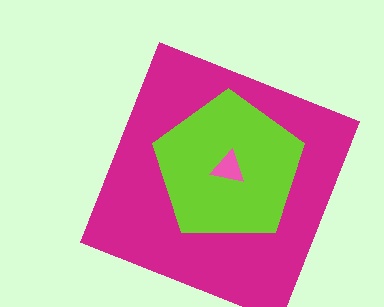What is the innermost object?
The pink triangle.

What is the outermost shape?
The magenta square.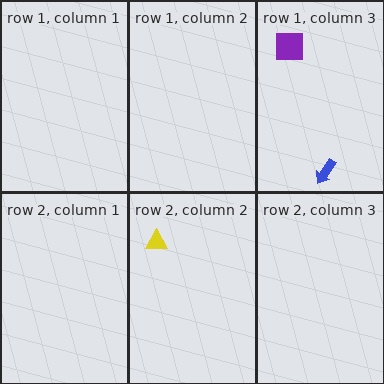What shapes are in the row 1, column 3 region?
The blue arrow, the purple square.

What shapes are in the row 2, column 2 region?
The yellow triangle.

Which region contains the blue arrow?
The row 1, column 3 region.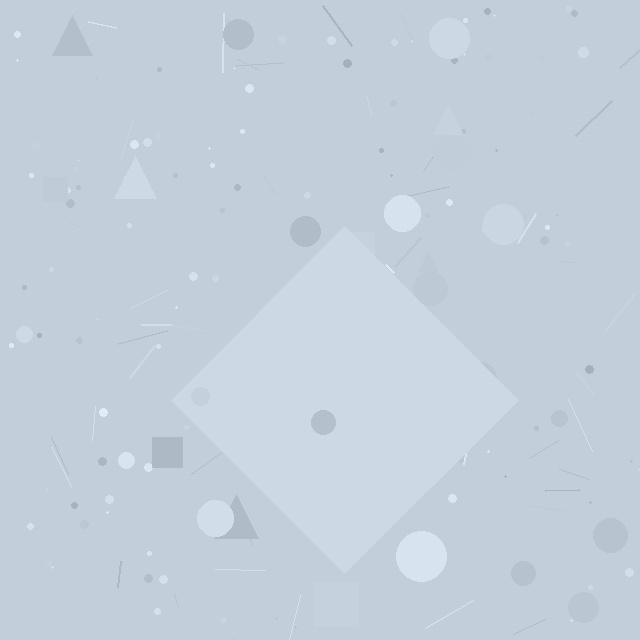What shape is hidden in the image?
A diamond is hidden in the image.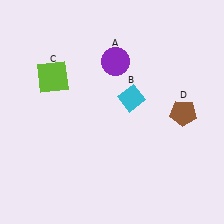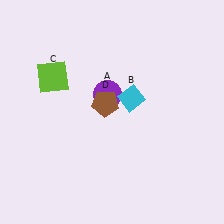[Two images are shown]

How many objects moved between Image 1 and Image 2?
2 objects moved between the two images.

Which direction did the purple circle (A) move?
The purple circle (A) moved down.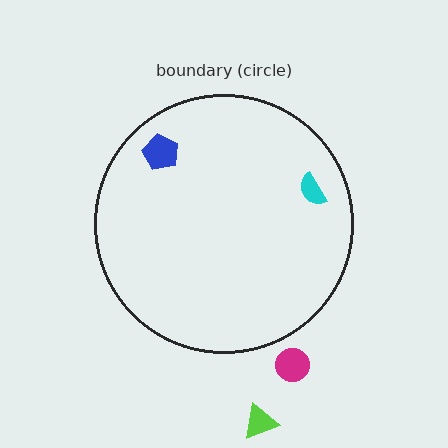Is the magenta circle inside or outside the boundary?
Outside.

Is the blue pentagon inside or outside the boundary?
Inside.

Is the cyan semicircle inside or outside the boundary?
Inside.